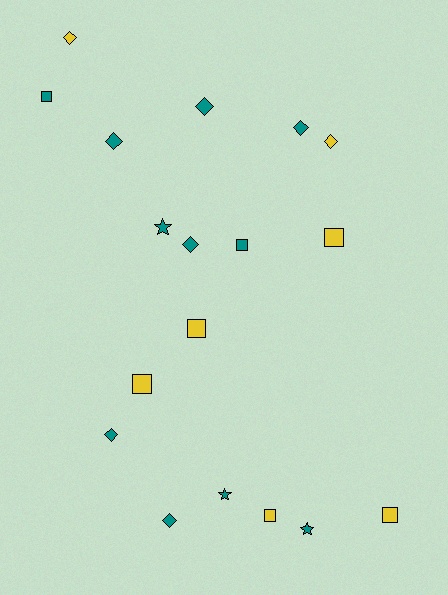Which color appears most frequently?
Teal, with 11 objects.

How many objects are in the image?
There are 18 objects.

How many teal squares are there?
There are 2 teal squares.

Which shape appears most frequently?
Diamond, with 8 objects.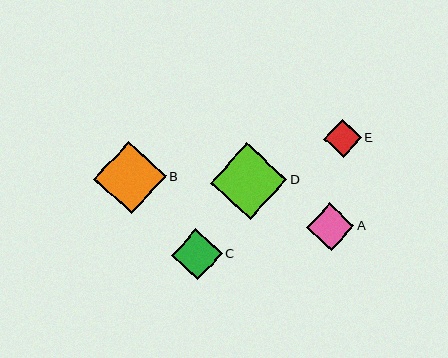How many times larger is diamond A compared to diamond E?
Diamond A is approximately 1.3 times the size of diamond E.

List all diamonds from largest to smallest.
From largest to smallest: D, B, C, A, E.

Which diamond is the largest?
Diamond D is the largest with a size of approximately 77 pixels.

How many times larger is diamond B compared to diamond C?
Diamond B is approximately 1.4 times the size of diamond C.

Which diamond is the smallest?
Diamond E is the smallest with a size of approximately 38 pixels.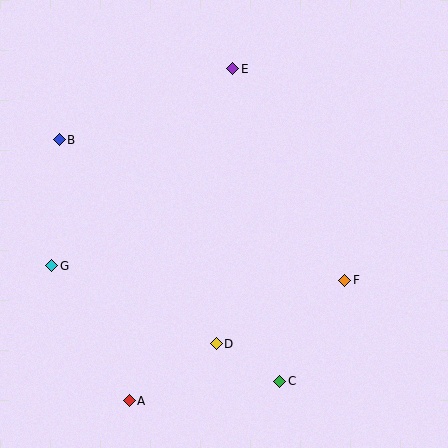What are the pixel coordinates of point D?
Point D is at (216, 344).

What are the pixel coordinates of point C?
Point C is at (280, 381).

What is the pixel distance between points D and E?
The distance between D and E is 276 pixels.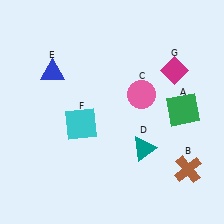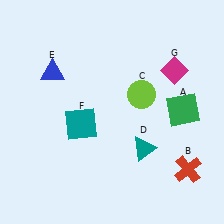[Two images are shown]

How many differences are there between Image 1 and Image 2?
There are 3 differences between the two images.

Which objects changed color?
B changed from brown to red. C changed from pink to lime. F changed from cyan to teal.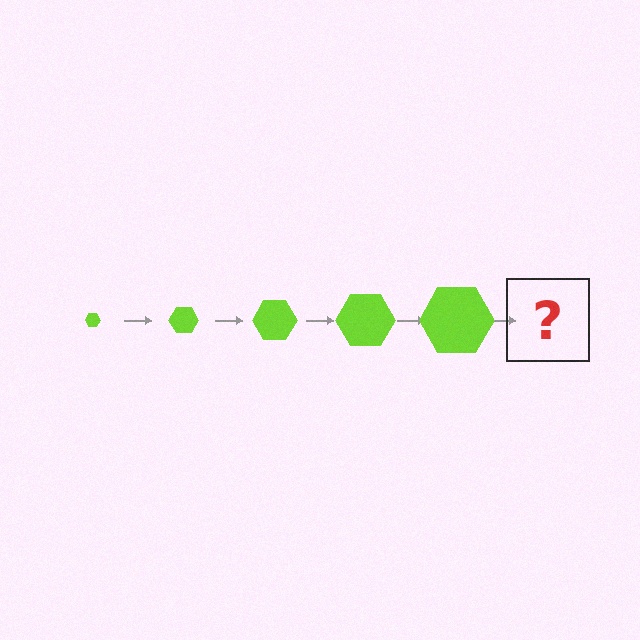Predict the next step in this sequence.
The next step is a lime hexagon, larger than the previous one.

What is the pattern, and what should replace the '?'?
The pattern is that the hexagon gets progressively larger each step. The '?' should be a lime hexagon, larger than the previous one.